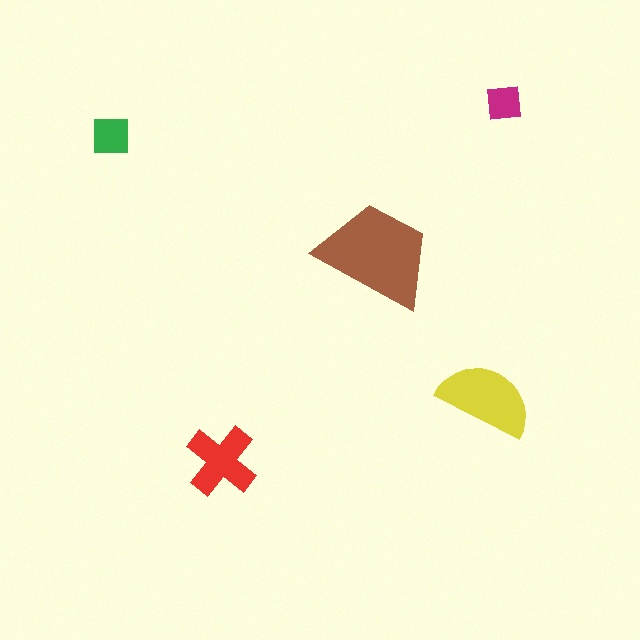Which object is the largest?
The brown trapezoid.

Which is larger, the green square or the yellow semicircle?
The yellow semicircle.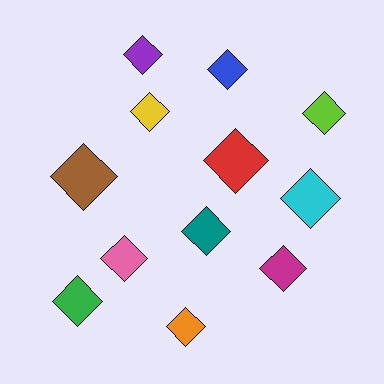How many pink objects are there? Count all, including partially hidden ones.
There is 1 pink object.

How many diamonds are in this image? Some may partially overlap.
There are 12 diamonds.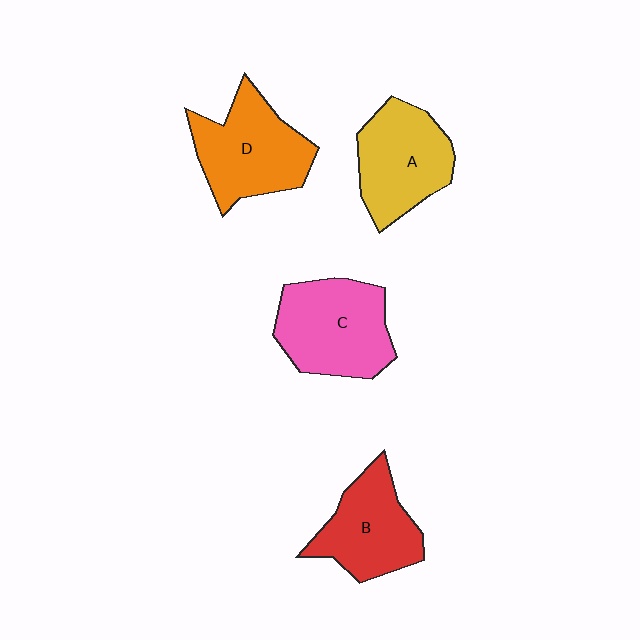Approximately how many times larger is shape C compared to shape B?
Approximately 1.2 times.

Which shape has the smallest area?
Shape B (red).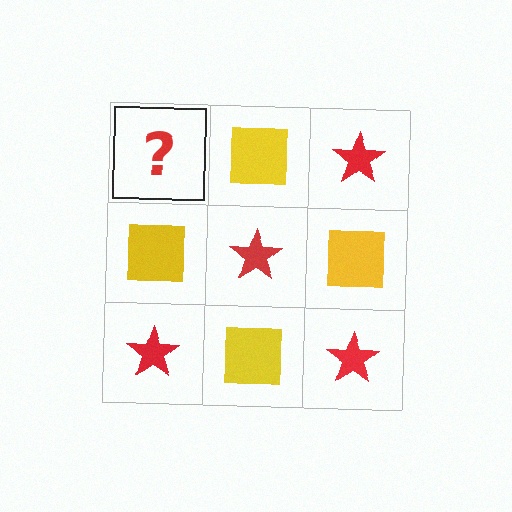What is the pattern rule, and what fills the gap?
The rule is that it alternates red star and yellow square in a checkerboard pattern. The gap should be filled with a red star.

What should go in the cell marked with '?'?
The missing cell should contain a red star.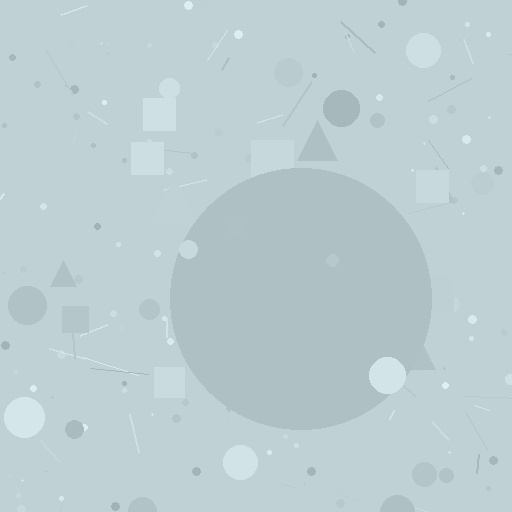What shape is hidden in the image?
A circle is hidden in the image.